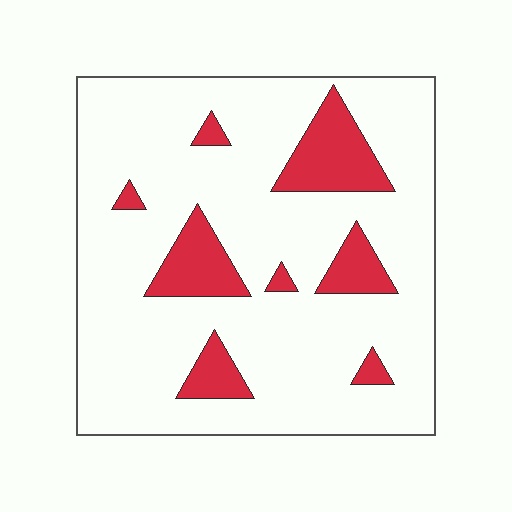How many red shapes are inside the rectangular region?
8.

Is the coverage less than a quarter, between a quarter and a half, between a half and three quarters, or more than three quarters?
Less than a quarter.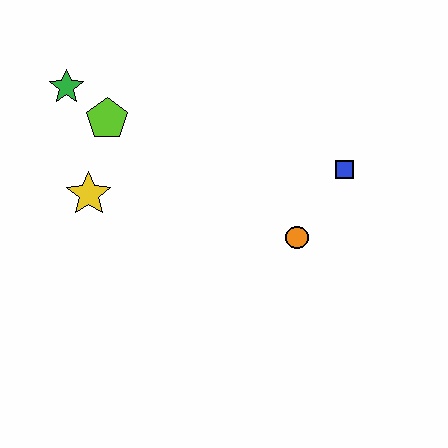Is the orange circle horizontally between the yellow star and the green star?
No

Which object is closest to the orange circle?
The blue square is closest to the orange circle.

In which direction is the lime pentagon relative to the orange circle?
The lime pentagon is to the left of the orange circle.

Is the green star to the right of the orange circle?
No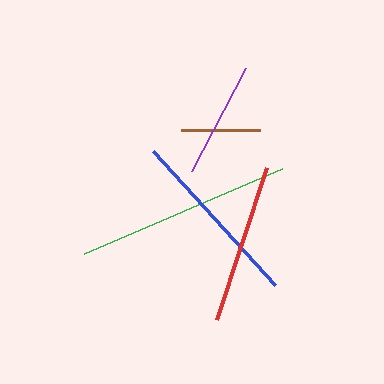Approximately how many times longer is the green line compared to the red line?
The green line is approximately 1.3 times the length of the red line.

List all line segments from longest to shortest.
From longest to shortest: green, blue, red, purple, brown.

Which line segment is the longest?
The green line is the longest at approximately 215 pixels.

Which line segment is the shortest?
The brown line is the shortest at approximately 79 pixels.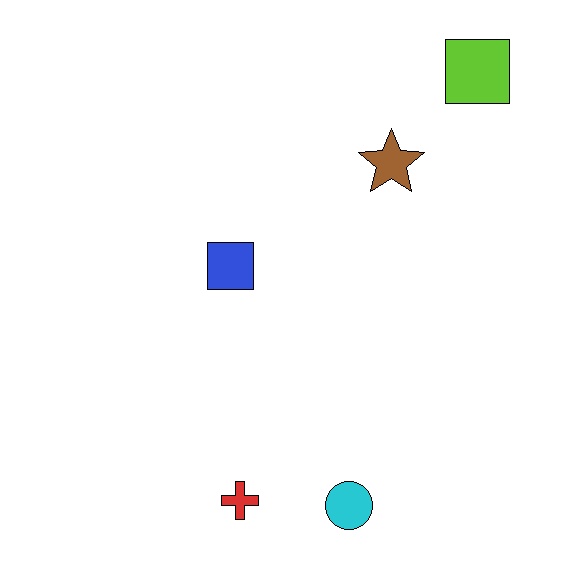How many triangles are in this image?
There are no triangles.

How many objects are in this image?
There are 5 objects.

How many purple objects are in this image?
There are no purple objects.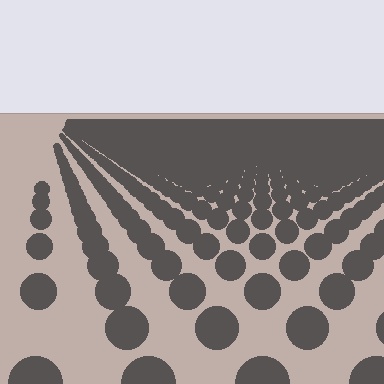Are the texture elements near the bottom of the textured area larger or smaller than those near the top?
Larger. Near the bottom, elements are closer to the viewer and appear at a bigger on-screen size.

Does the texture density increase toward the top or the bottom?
Density increases toward the top.